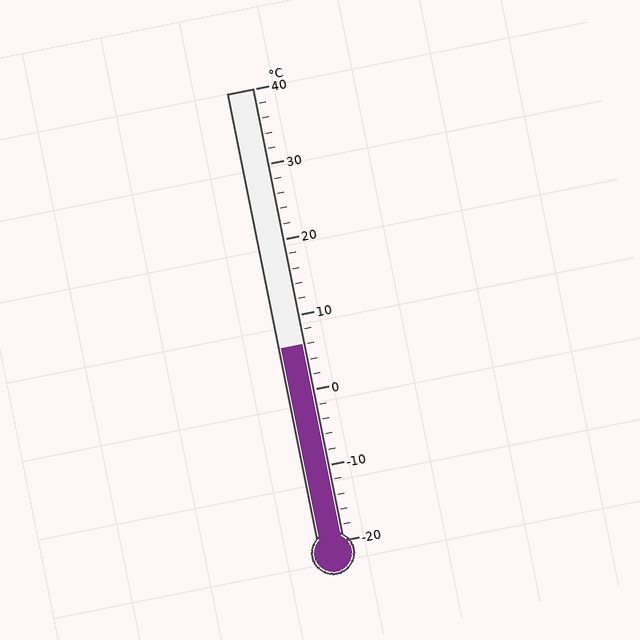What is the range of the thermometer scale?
The thermometer scale ranges from -20°C to 40°C.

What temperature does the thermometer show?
The thermometer shows approximately 6°C.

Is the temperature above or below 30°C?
The temperature is below 30°C.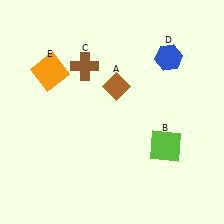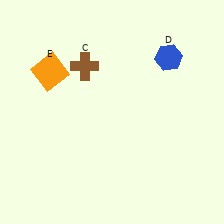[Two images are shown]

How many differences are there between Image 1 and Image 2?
There are 2 differences between the two images.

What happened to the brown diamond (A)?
The brown diamond (A) was removed in Image 2. It was in the top-right area of Image 1.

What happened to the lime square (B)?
The lime square (B) was removed in Image 2. It was in the bottom-right area of Image 1.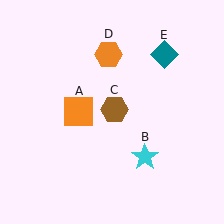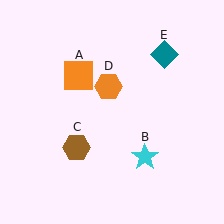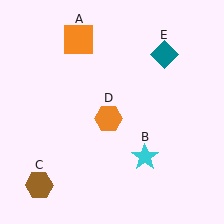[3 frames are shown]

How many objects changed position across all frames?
3 objects changed position: orange square (object A), brown hexagon (object C), orange hexagon (object D).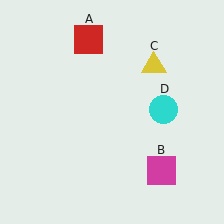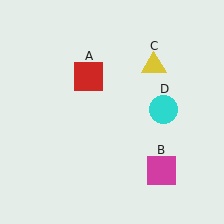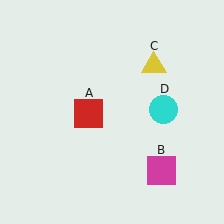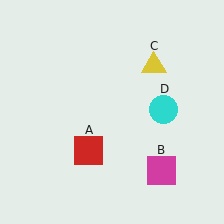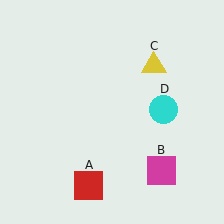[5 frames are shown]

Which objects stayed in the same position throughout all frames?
Magenta square (object B) and yellow triangle (object C) and cyan circle (object D) remained stationary.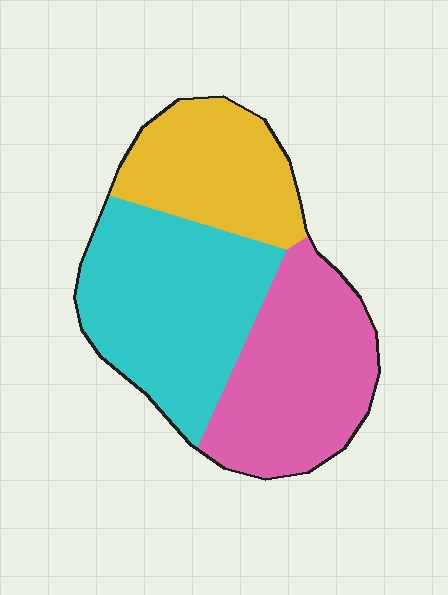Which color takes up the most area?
Cyan, at roughly 40%.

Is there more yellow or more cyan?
Cyan.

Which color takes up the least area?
Yellow, at roughly 25%.